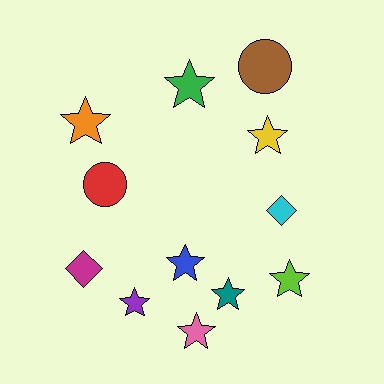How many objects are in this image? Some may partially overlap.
There are 12 objects.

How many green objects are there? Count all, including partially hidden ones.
There is 1 green object.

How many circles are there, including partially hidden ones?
There are 2 circles.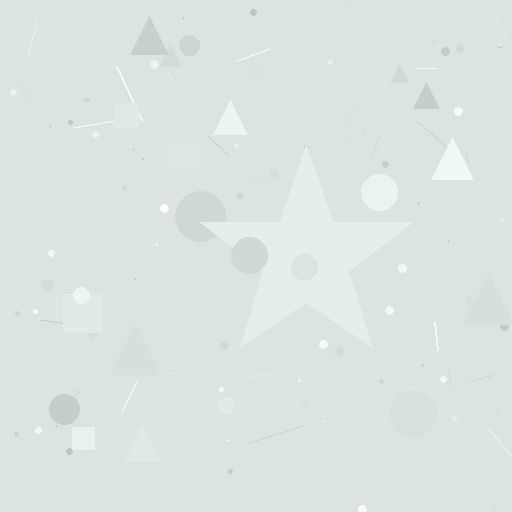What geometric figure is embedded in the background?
A star is embedded in the background.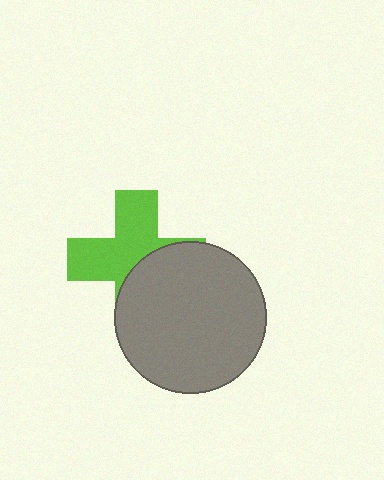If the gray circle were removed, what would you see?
You would see the complete lime cross.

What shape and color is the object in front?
The object in front is a gray circle.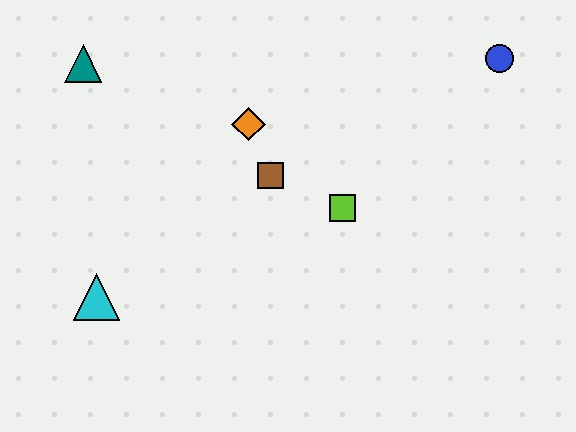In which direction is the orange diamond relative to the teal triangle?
The orange diamond is to the right of the teal triangle.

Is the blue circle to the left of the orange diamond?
No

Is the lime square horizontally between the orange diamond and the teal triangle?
No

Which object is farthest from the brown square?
The blue circle is farthest from the brown square.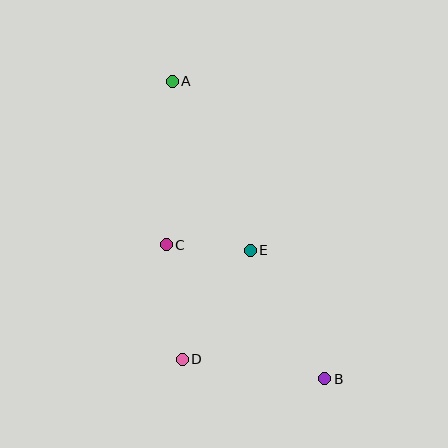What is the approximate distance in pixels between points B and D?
The distance between B and D is approximately 144 pixels.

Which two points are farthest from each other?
Points A and B are farthest from each other.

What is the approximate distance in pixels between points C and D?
The distance between C and D is approximately 116 pixels.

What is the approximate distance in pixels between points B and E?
The distance between B and E is approximately 148 pixels.